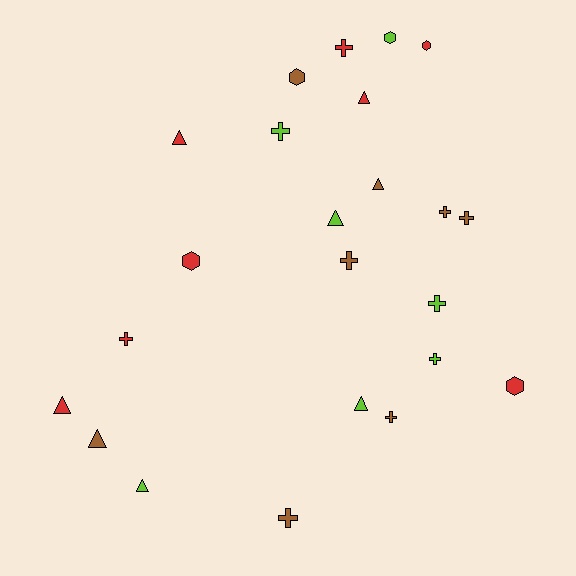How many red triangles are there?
There are 3 red triangles.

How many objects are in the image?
There are 23 objects.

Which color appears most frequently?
Red, with 8 objects.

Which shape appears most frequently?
Cross, with 10 objects.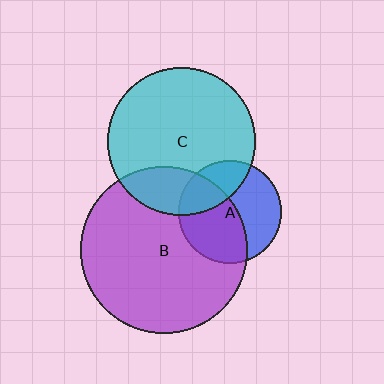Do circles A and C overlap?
Yes.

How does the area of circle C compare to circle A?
Approximately 2.1 times.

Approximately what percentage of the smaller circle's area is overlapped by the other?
Approximately 30%.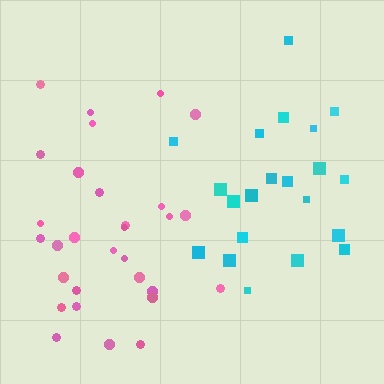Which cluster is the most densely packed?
Pink.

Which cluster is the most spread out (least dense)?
Cyan.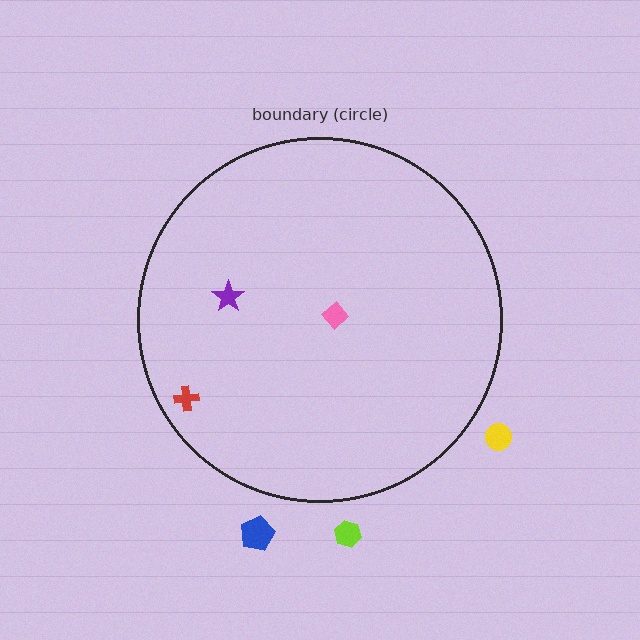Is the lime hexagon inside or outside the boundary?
Outside.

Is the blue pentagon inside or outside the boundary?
Outside.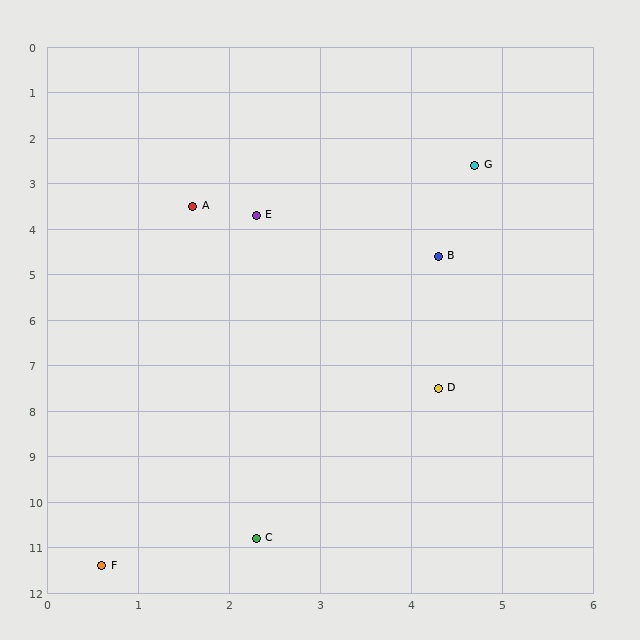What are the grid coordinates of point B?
Point B is at approximately (4.3, 4.6).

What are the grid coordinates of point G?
Point G is at approximately (4.7, 2.6).